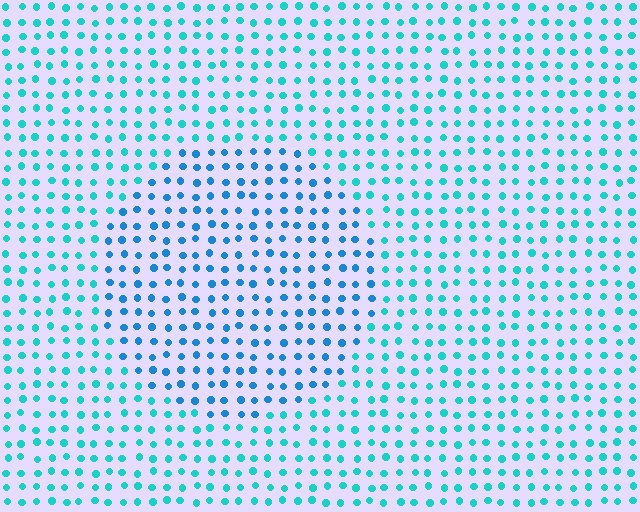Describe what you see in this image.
The image is filled with small cyan elements in a uniform arrangement. A circle-shaped region is visible where the elements are tinted to a slightly different hue, forming a subtle color boundary.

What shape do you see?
I see a circle.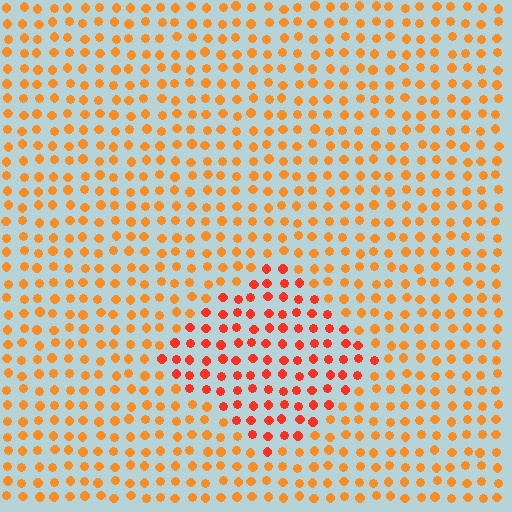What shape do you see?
I see a diamond.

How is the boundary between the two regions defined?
The boundary is defined purely by a slight shift in hue (about 26 degrees). Spacing, size, and orientation are identical on both sides.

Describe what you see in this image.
The image is filled with small orange elements in a uniform arrangement. A diamond-shaped region is visible where the elements are tinted to a slightly different hue, forming a subtle color boundary.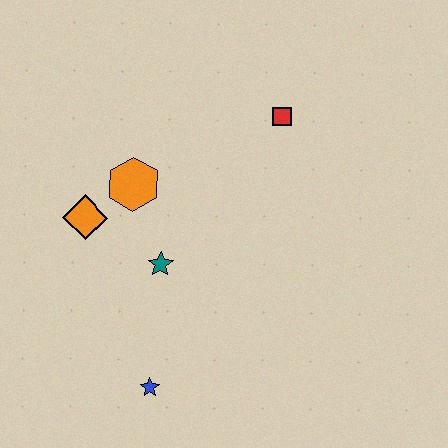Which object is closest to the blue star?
The teal star is closest to the blue star.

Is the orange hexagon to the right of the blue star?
No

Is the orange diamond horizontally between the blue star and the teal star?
No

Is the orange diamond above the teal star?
Yes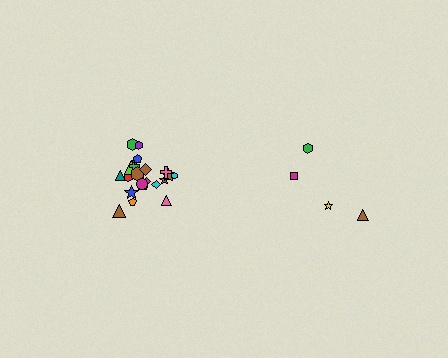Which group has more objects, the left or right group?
The left group.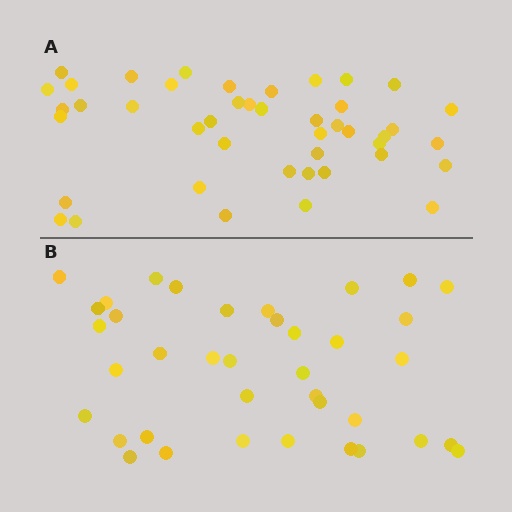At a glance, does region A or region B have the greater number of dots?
Region A (the top region) has more dots.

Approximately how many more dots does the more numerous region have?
Region A has about 6 more dots than region B.